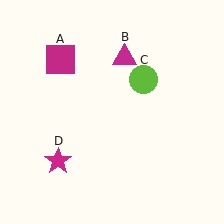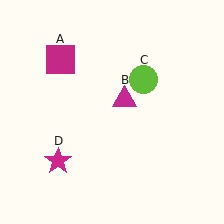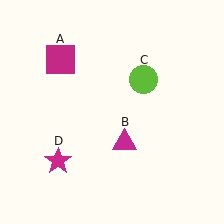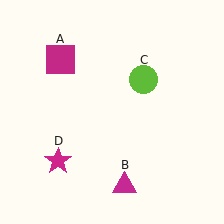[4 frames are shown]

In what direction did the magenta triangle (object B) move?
The magenta triangle (object B) moved down.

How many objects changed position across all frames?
1 object changed position: magenta triangle (object B).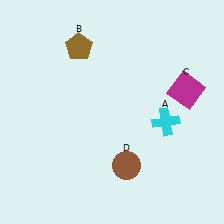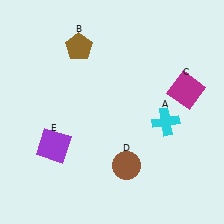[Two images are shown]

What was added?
A purple square (E) was added in Image 2.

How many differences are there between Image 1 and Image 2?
There is 1 difference between the two images.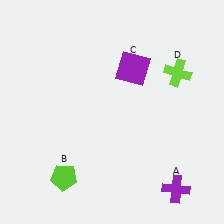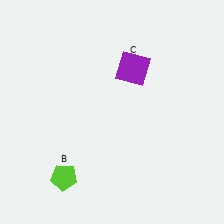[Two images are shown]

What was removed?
The purple cross (A), the lime cross (D) were removed in Image 2.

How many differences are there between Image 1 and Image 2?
There are 2 differences between the two images.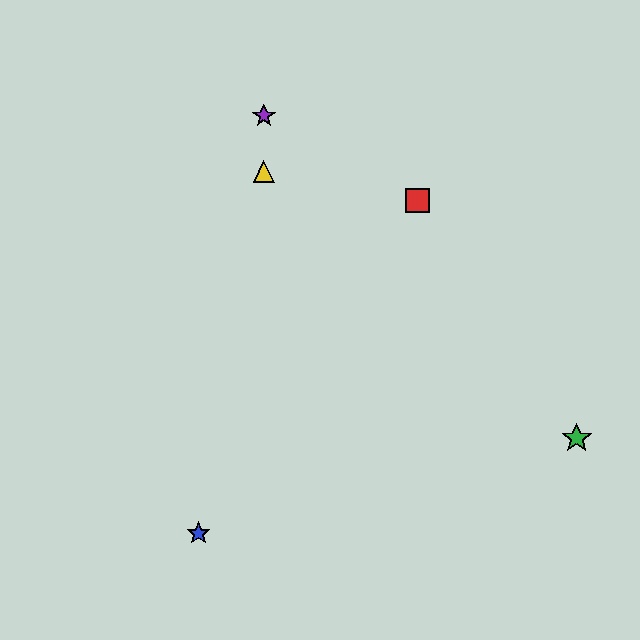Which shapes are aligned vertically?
The yellow triangle, the purple star are aligned vertically.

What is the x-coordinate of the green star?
The green star is at x≈577.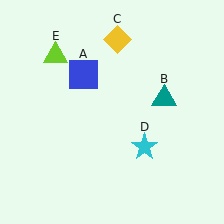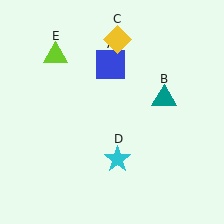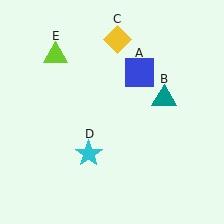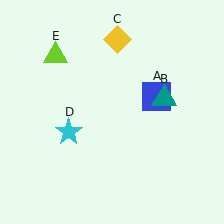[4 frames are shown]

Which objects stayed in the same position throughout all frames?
Teal triangle (object B) and yellow diamond (object C) and lime triangle (object E) remained stationary.